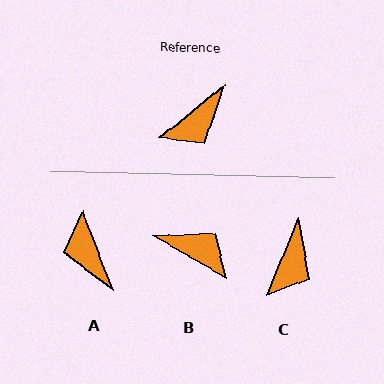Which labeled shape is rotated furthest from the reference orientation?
B, about 111 degrees away.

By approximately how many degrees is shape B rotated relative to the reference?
Approximately 111 degrees counter-clockwise.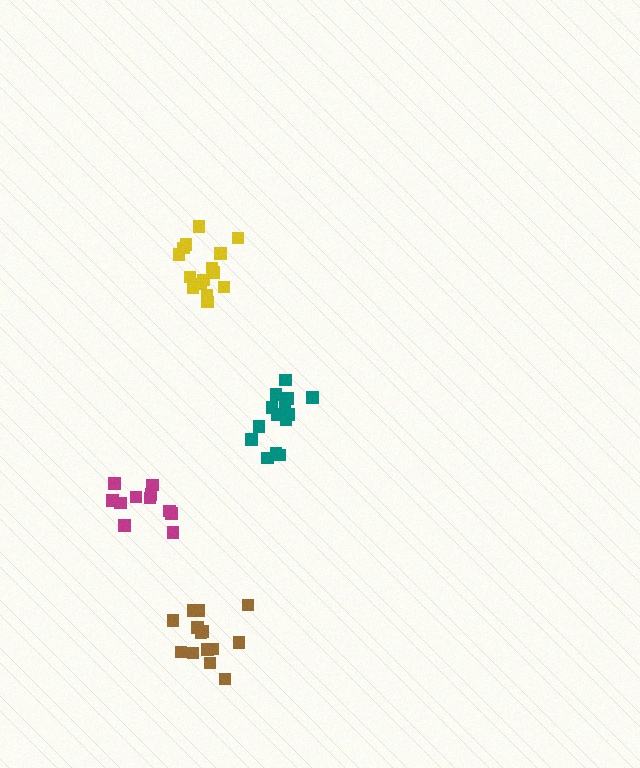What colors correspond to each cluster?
The clusters are colored: teal, yellow, brown, magenta.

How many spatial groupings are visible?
There are 4 spatial groupings.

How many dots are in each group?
Group 1: 15 dots, Group 2: 15 dots, Group 3: 14 dots, Group 4: 11 dots (55 total).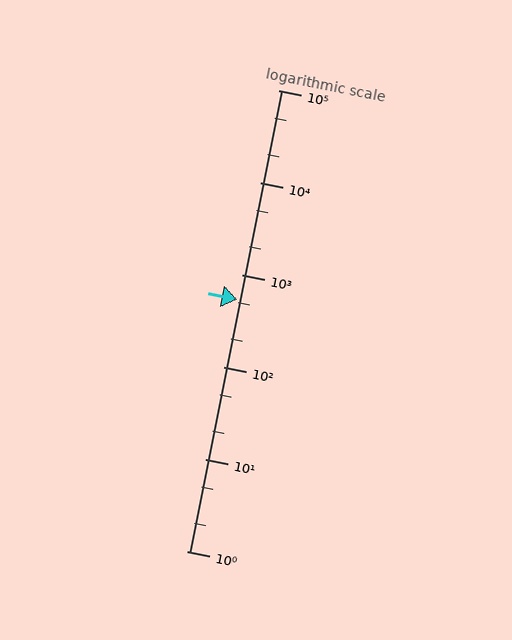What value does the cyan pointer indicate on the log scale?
The pointer indicates approximately 530.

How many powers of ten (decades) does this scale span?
The scale spans 5 decades, from 1 to 100000.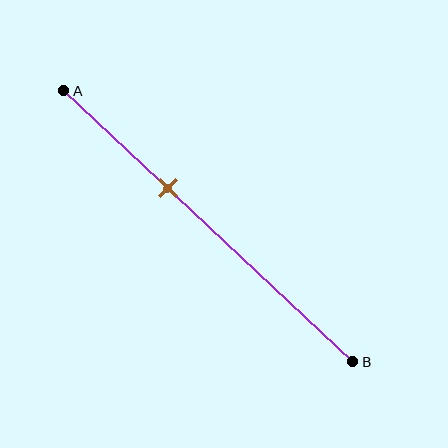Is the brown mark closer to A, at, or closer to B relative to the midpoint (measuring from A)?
The brown mark is closer to point A than the midpoint of segment AB.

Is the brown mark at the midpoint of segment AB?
No, the mark is at about 35% from A, not at the 50% midpoint.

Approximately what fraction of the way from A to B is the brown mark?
The brown mark is approximately 35% of the way from A to B.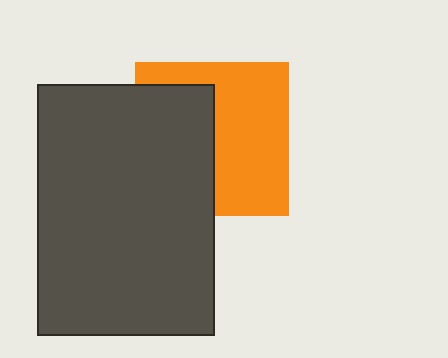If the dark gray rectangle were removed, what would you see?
You would see the complete orange square.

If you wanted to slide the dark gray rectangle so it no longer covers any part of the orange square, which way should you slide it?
Slide it left — that is the most direct way to separate the two shapes.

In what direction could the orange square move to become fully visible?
The orange square could move right. That would shift it out from behind the dark gray rectangle entirely.